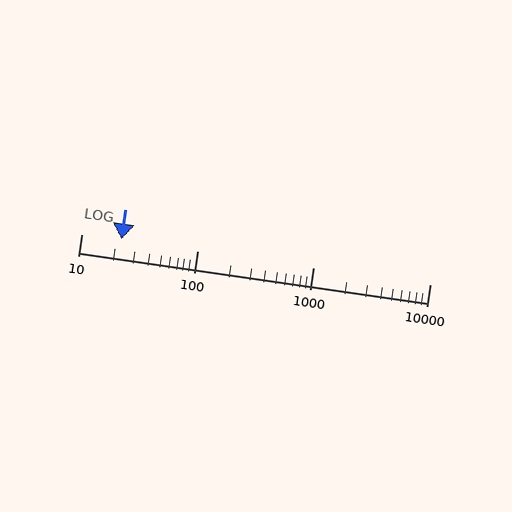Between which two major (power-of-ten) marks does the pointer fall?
The pointer is between 10 and 100.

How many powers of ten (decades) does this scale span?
The scale spans 3 decades, from 10 to 10000.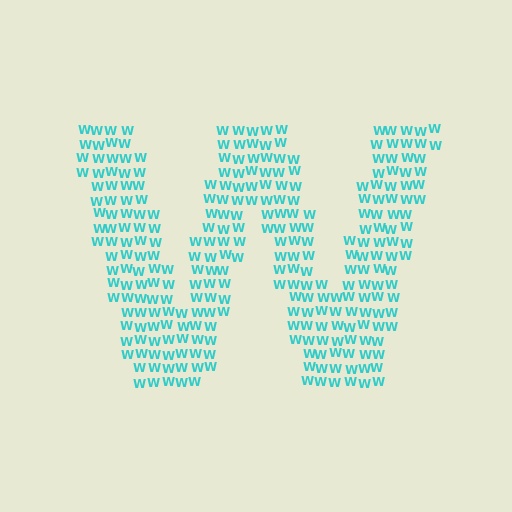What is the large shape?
The large shape is the letter W.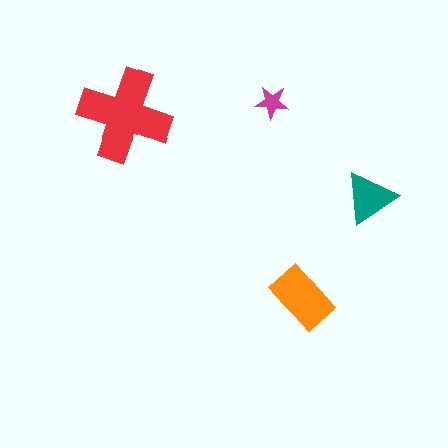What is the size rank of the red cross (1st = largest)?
1st.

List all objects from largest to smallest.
The red cross, the orange rectangle, the teal triangle, the magenta star.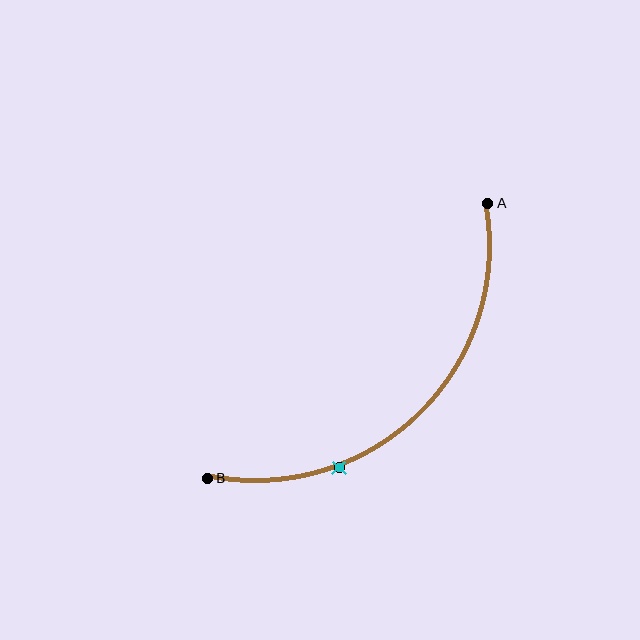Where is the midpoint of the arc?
The arc midpoint is the point on the curve farthest from the straight line joining A and B. It sits below and to the right of that line.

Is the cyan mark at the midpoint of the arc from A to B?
No. The cyan mark lies on the arc but is closer to endpoint B. The arc midpoint would be at the point on the curve equidistant along the arc from both A and B.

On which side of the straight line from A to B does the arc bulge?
The arc bulges below and to the right of the straight line connecting A and B.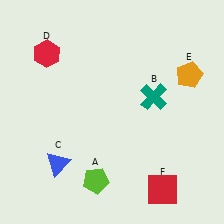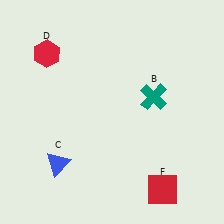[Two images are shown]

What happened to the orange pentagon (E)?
The orange pentagon (E) was removed in Image 2. It was in the top-right area of Image 1.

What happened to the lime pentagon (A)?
The lime pentagon (A) was removed in Image 2. It was in the bottom-left area of Image 1.